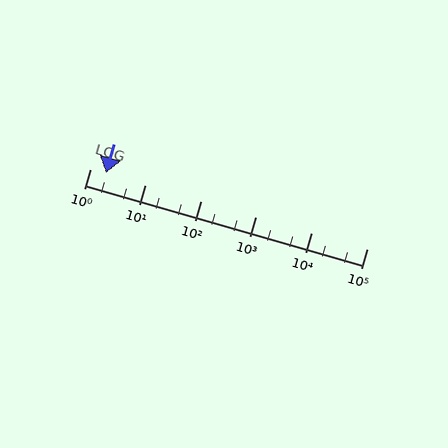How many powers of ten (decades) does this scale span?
The scale spans 5 decades, from 1 to 100000.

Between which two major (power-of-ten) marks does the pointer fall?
The pointer is between 1 and 10.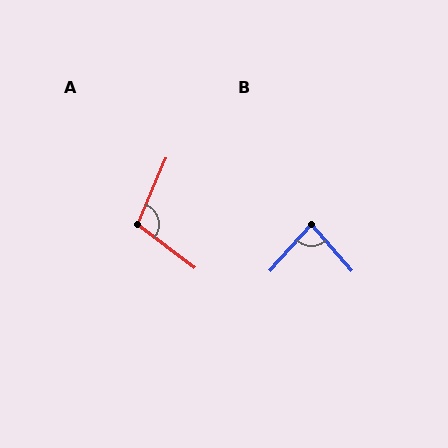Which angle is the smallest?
B, at approximately 83 degrees.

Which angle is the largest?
A, at approximately 104 degrees.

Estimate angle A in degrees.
Approximately 104 degrees.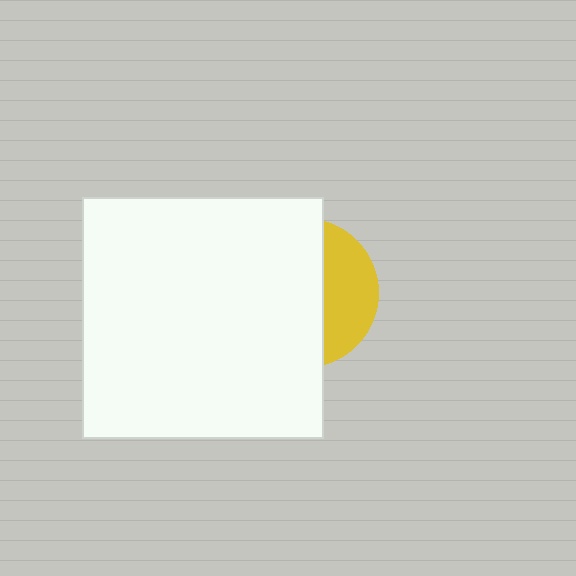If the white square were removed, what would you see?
You would see the complete yellow circle.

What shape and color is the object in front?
The object in front is a white square.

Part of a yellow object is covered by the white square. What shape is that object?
It is a circle.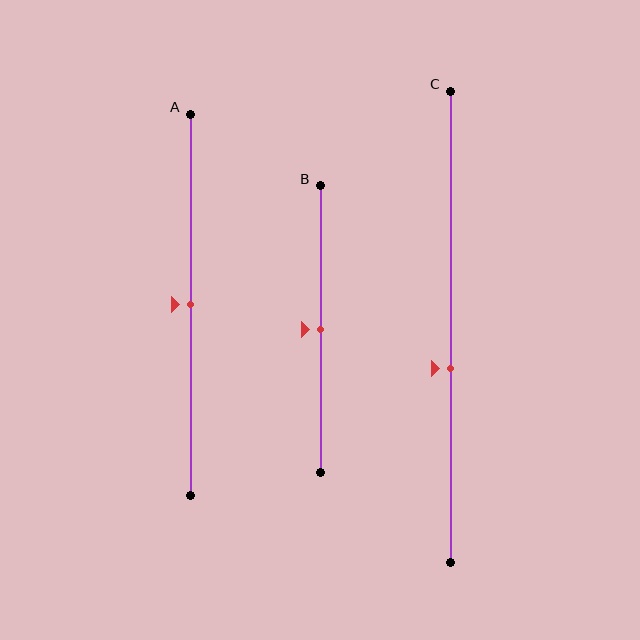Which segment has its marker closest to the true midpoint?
Segment A has its marker closest to the true midpoint.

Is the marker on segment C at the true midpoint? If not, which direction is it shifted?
No, the marker on segment C is shifted downward by about 9% of the segment length.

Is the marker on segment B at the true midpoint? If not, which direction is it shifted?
Yes, the marker on segment B is at the true midpoint.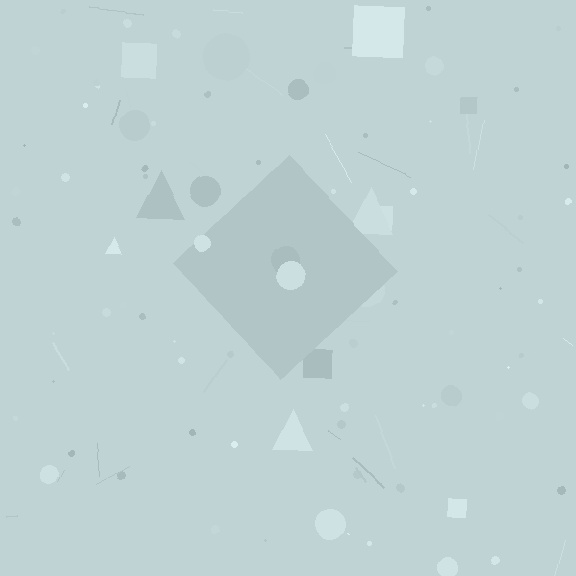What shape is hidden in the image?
A diamond is hidden in the image.